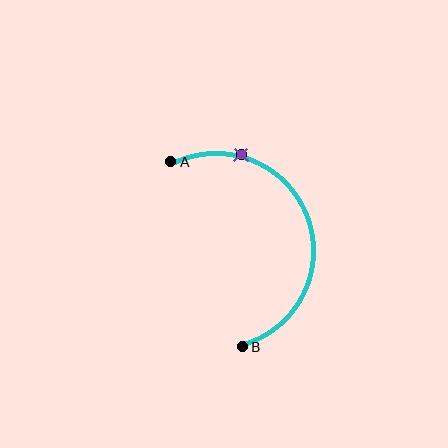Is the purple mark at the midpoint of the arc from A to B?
No. The purple mark lies on the arc but is closer to endpoint A. The arc midpoint would be at the point on the curve equidistant along the arc from both A and B.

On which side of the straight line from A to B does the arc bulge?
The arc bulges to the right of the straight line connecting A and B.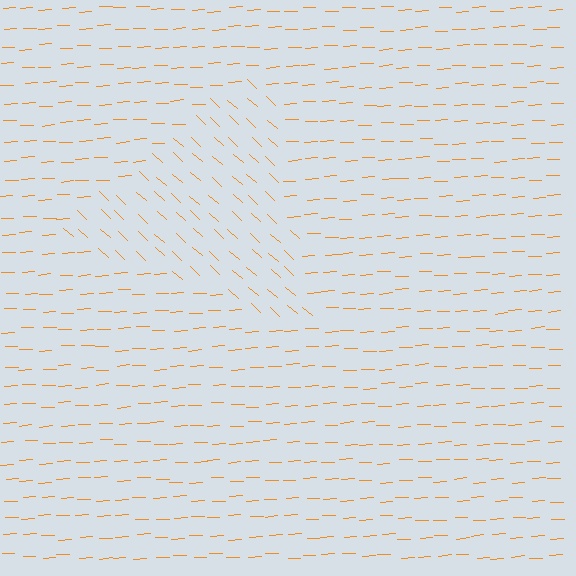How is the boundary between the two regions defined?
The boundary is defined purely by a change in line orientation (approximately 45 degrees difference). All lines are the same color and thickness.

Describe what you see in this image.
The image is filled with small orange line segments. A triangle region in the image has lines oriented differently from the surrounding lines, creating a visible texture boundary.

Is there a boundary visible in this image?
Yes, there is a texture boundary formed by a change in line orientation.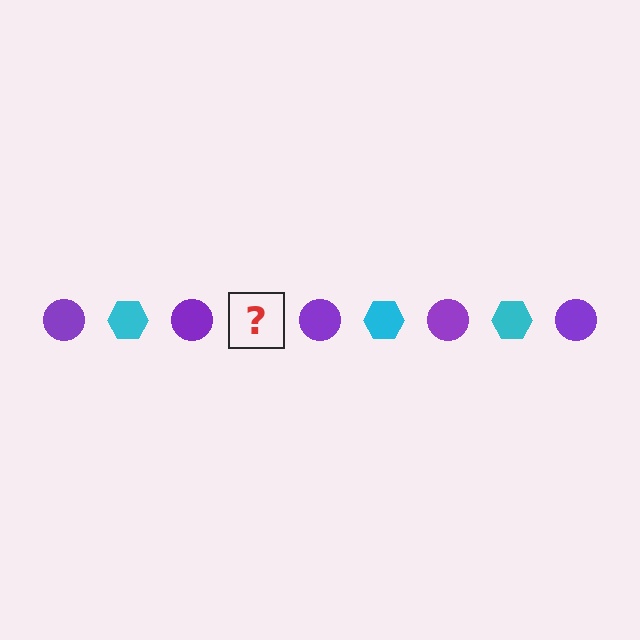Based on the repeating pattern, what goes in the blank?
The blank should be a cyan hexagon.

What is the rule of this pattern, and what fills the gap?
The rule is that the pattern alternates between purple circle and cyan hexagon. The gap should be filled with a cyan hexagon.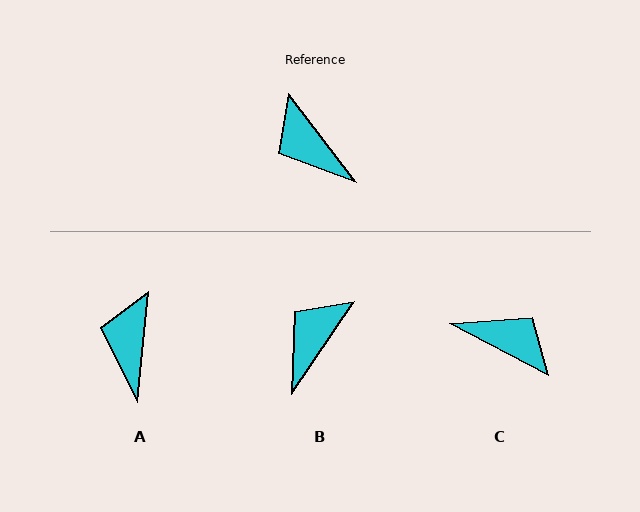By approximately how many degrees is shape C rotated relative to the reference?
Approximately 155 degrees clockwise.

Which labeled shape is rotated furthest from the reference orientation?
C, about 155 degrees away.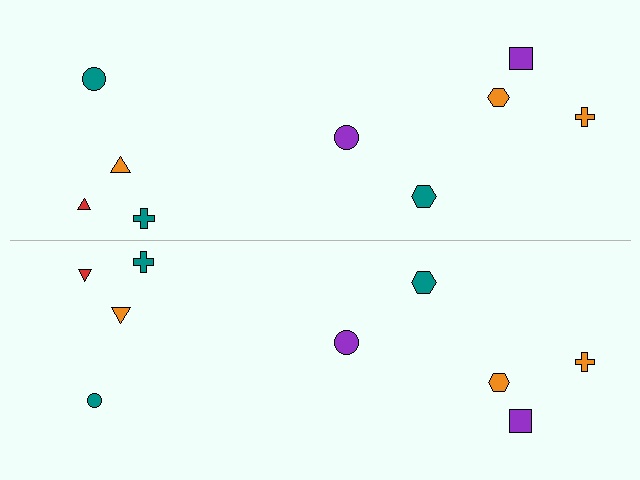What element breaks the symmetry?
The teal circle on the bottom side has a different size than its mirror counterpart.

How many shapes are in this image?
There are 18 shapes in this image.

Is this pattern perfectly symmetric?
No, the pattern is not perfectly symmetric. The teal circle on the bottom side has a different size than its mirror counterpart.